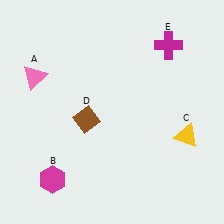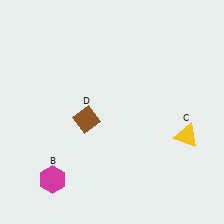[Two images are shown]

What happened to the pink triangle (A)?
The pink triangle (A) was removed in Image 2. It was in the top-left area of Image 1.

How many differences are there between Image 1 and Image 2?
There are 2 differences between the two images.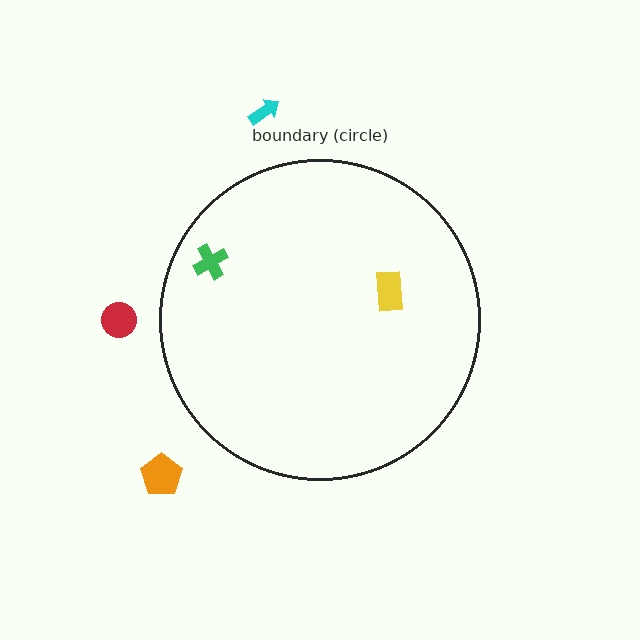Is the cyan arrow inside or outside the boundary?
Outside.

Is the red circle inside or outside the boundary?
Outside.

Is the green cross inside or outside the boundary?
Inside.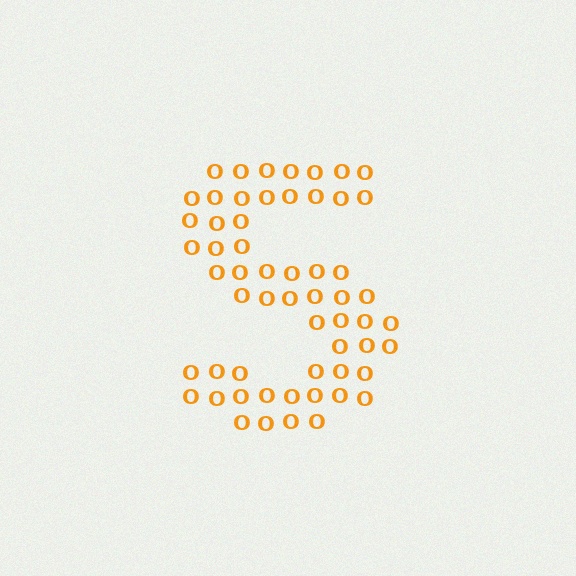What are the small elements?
The small elements are letter O's.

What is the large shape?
The large shape is the letter S.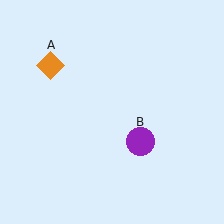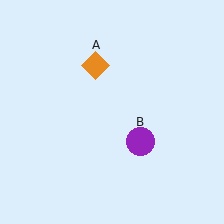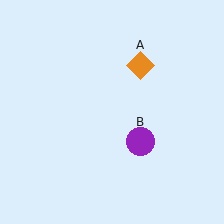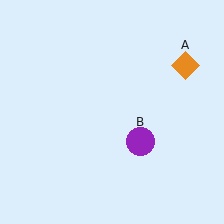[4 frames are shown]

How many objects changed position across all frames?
1 object changed position: orange diamond (object A).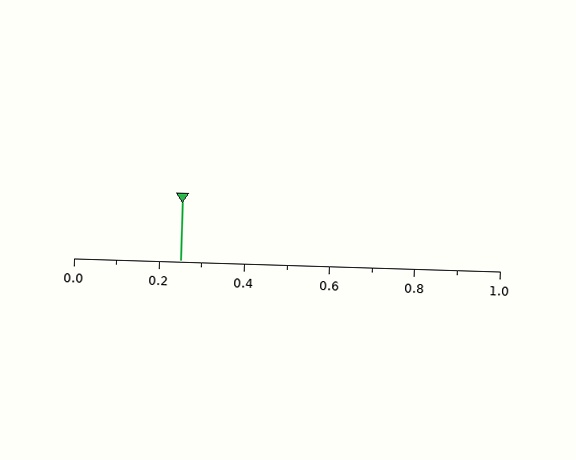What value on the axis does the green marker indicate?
The marker indicates approximately 0.25.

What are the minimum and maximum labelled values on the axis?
The axis runs from 0.0 to 1.0.